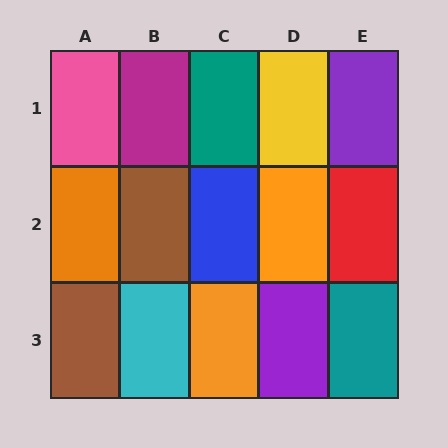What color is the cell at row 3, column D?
Purple.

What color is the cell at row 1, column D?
Yellow.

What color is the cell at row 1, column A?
Pink.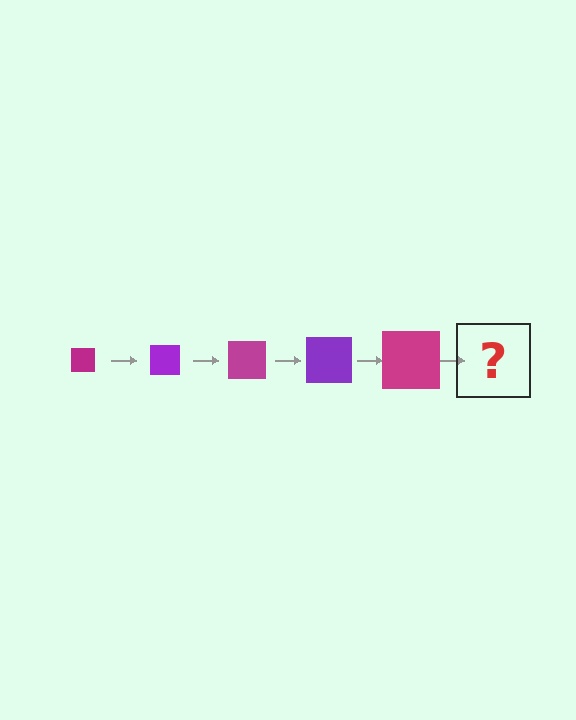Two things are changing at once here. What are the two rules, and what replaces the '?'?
The two rules are that the square grows larger each step and the color cycles through magenta and purple. The '?' should be a purple square, larger than the previous one.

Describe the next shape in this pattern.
It should be a purple square, larger than the previous one.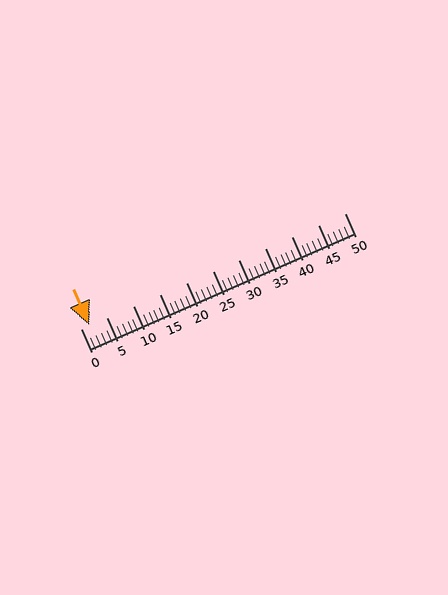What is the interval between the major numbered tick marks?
The major tick marks are spaced 5 units apart.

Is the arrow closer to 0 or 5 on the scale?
The arrow is closer to 0.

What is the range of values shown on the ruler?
The ruler shows values from 0 to 50.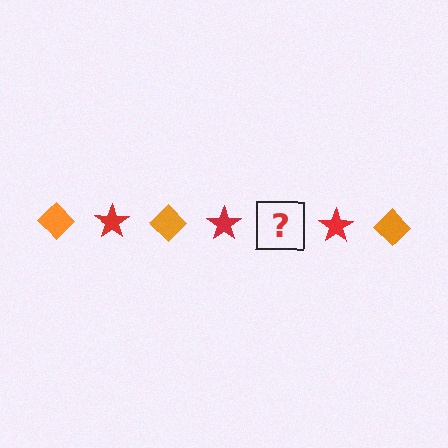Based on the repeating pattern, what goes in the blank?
The blank should be an orange diamond.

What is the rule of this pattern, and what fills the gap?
The rule is that the pattern alternates between orange diamond and red star. The gap should be filled with an orange diamond.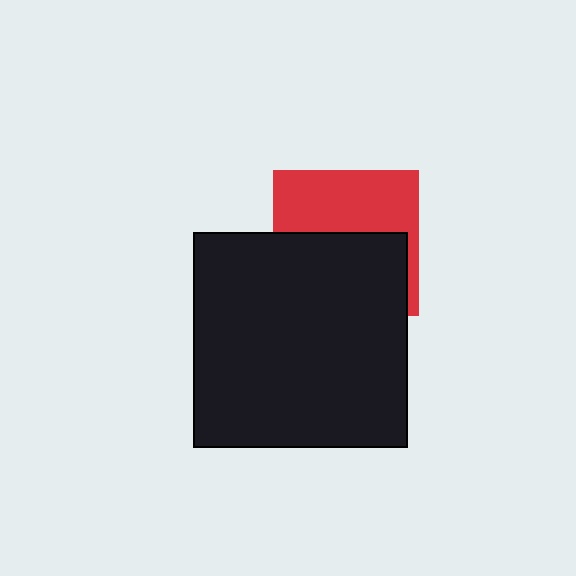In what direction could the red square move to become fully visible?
The red square could move up. That would shift it out from behind the black square entirely.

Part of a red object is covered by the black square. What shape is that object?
It is a square.